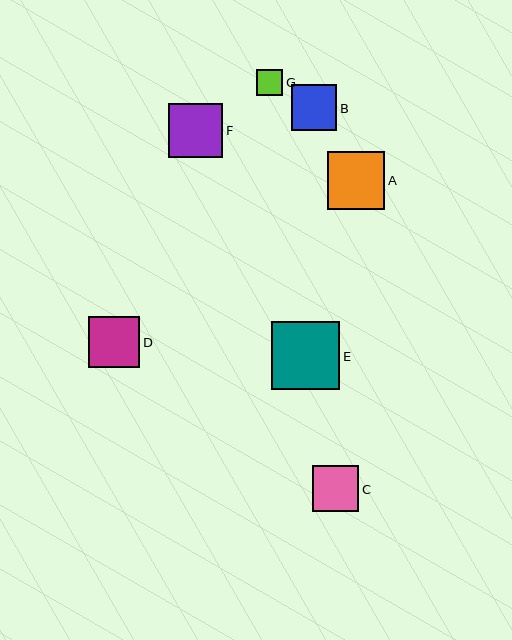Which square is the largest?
Square E is the largest with a size of approximately 68 pixels.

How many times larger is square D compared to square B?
Square D is approximately 1.1 times the size of square B.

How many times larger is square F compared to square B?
Square F is approximately 1.2 times the size of square B.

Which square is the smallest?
Square G is the smallest with a size of approximately 26 pixels.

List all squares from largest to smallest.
From largest to smallest: E, A, F, D, C, B, G.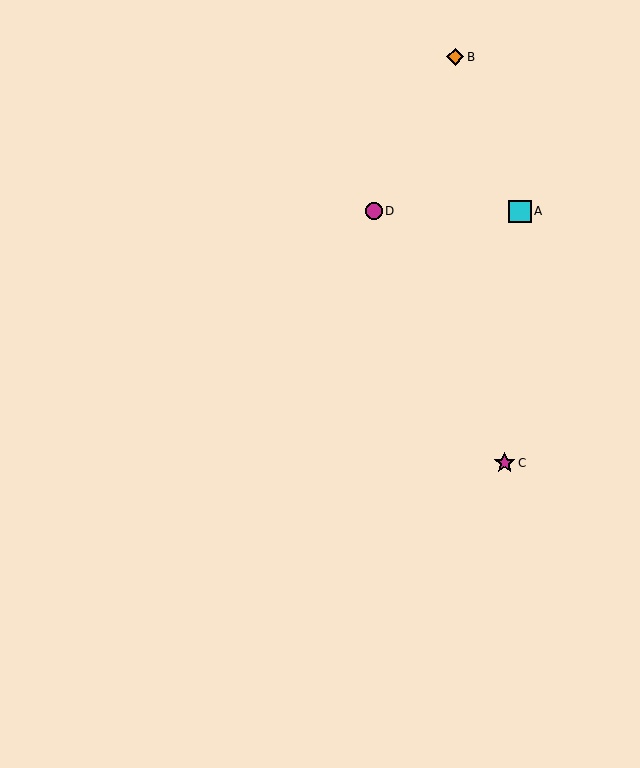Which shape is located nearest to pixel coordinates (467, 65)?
The orange diamond (labeled B) at (455, 57) is nearest to that location.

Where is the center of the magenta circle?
The center of the magenta circle is at (374, 211).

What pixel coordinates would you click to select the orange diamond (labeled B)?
Click at (455, 57) to select the orange diamond B.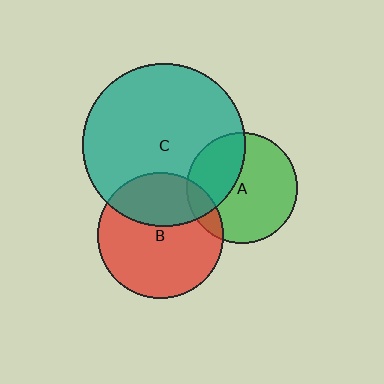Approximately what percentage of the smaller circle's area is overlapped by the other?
Approximately 35%.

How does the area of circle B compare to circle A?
Approximately 1.3 times.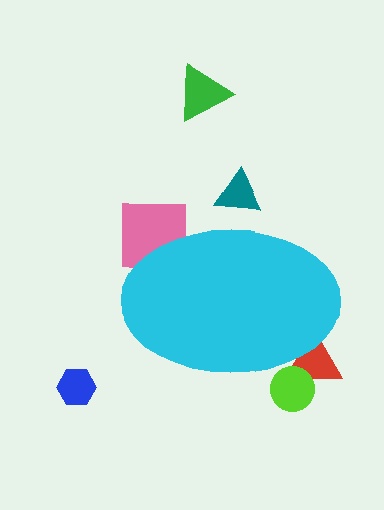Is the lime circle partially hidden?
Yes, the lime circle is partially hidden behind the cyan ellipse.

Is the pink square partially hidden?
Yes, the pink square is partially hidden behind the cyan ellipse.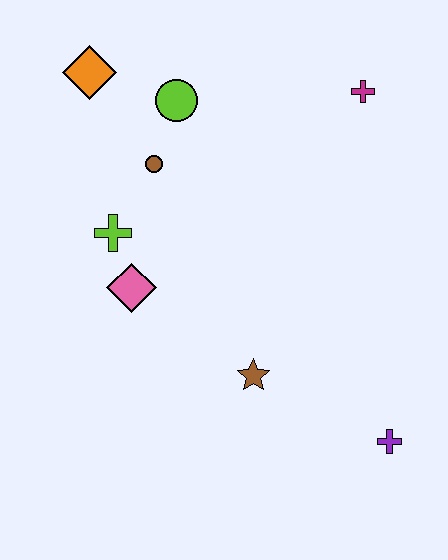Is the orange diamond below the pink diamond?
No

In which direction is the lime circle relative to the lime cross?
The lime circle is above the lime cross.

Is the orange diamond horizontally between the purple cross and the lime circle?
No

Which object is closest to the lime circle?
The brown circle is closest to the lime circle.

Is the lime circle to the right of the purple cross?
No